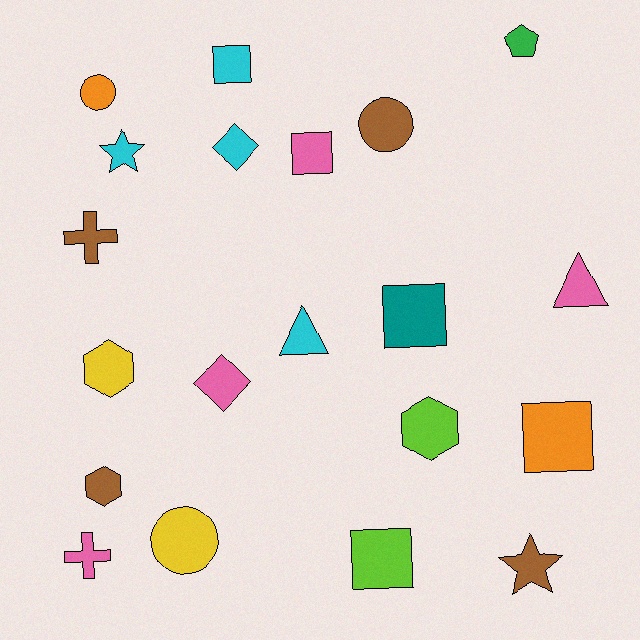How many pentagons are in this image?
There is 1 pentagon.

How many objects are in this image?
There are 20 objects.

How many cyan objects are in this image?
There are 4 cyan objects.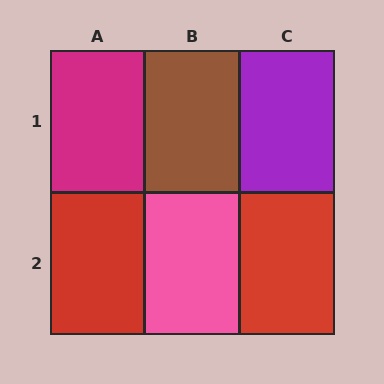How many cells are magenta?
1 cell is magenta.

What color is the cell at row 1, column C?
Purple.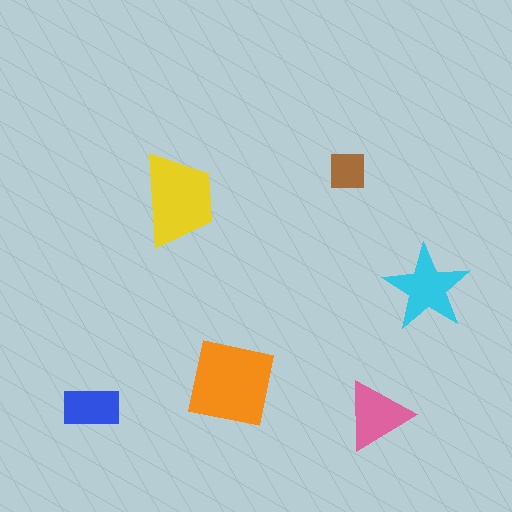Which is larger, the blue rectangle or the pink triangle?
The pink triangle.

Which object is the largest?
The orange square.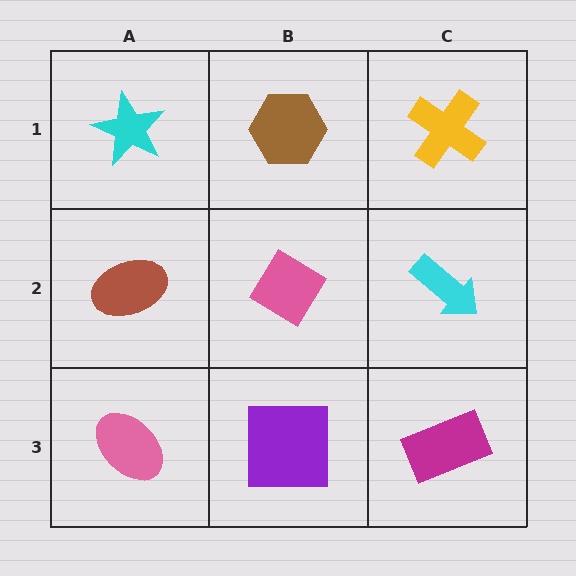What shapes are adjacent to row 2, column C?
A yellow cross (row 1, column C), a magenta rectangle (row 3, column C), a pink diamond (row 2, column B).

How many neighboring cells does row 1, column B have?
3.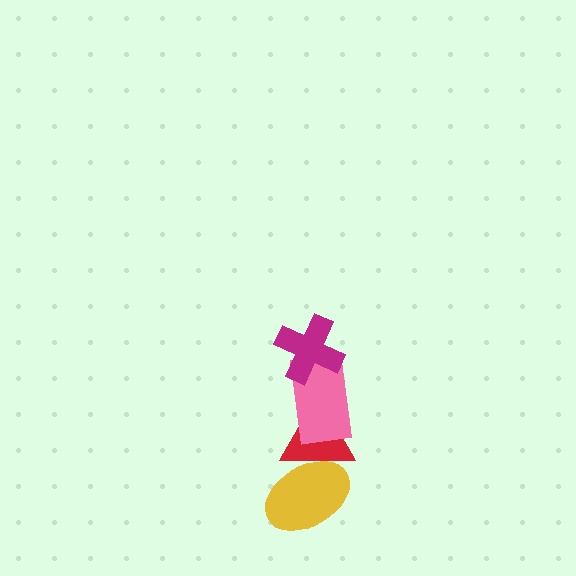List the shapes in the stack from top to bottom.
From top to bottom: the magenta cross, the pink rectangle, the red triangle, the yellow ellipse.